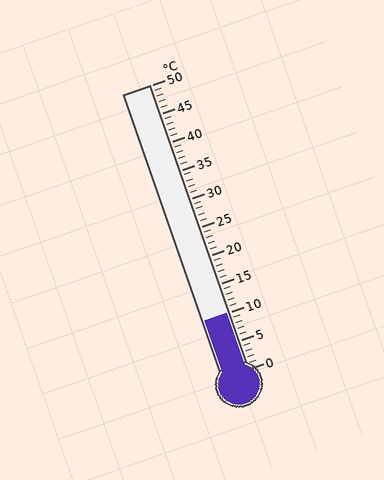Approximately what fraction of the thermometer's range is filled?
The thermometer is filled to approximately 20% of its range.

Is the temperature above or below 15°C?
The temperature is below 15°C.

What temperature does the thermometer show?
The thermometer shows approximately 10°C.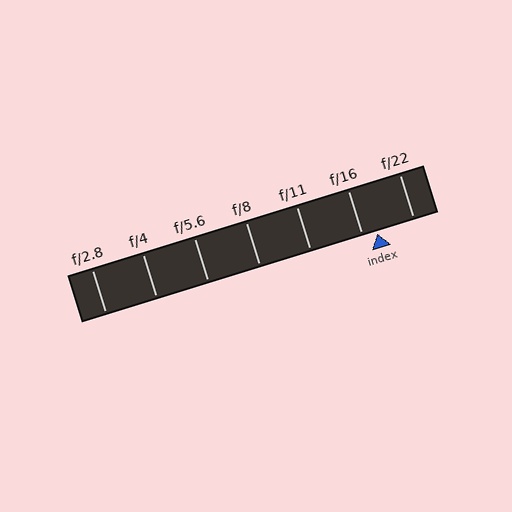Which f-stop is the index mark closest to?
The index mark is closest to f/16.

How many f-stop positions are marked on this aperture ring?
There are 7 f-stop positions marked.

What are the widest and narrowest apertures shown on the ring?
The widest aperture shown is f/2.8 and the narrowest is f/22.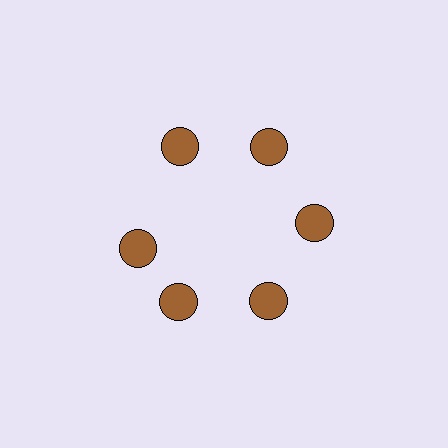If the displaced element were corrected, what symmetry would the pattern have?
It would have 6-fold rotational symmetry — the pattern would map onto itself every 60 degrees.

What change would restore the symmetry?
The symmetry would be restored by rotating it back into even spacing with its neighbors so that all 6 circles sit at equal angles and equal distance from the center.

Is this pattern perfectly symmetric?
No. The 6 brown circles are arranged in a ring, but one element near the 9 o'clock position is rotated out of alignment along the ring, breaking the 6-fold rotational symmetry.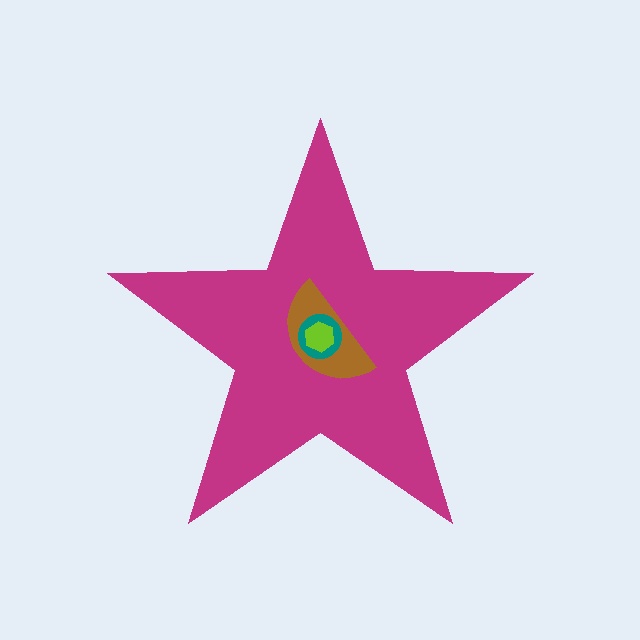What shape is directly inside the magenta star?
The brown semicircle.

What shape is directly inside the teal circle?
The lime hexagon.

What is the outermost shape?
The magenta star.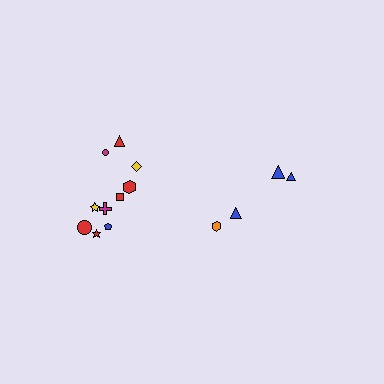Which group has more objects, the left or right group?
The left group.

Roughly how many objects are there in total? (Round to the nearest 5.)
Roughly 15 objects in total.